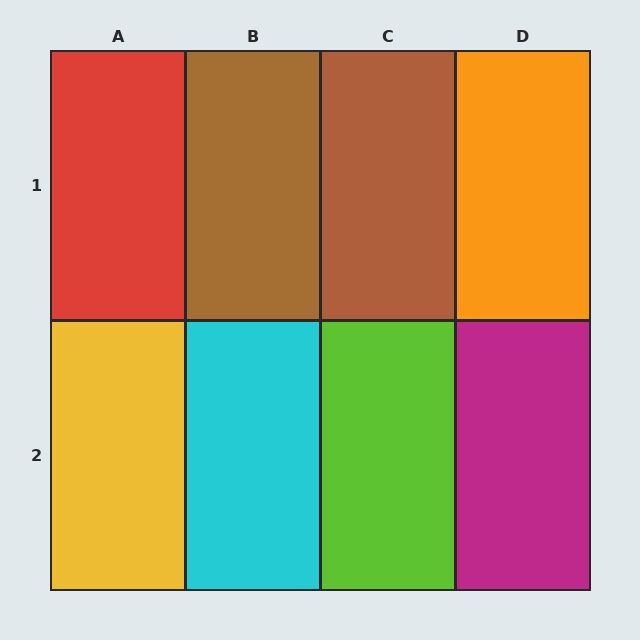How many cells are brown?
2 cells are brown.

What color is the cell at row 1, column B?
Brown.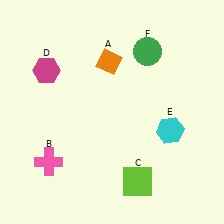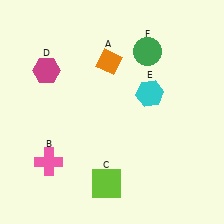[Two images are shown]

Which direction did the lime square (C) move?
The lime square (C) moved left.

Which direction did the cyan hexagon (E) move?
The cyan hexagon (E) moved up.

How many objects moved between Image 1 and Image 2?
2 objects moved between the two images.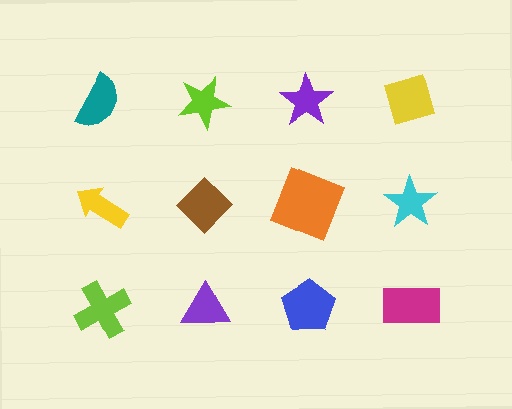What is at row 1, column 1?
A teal semicircle.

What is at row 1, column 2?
A lime star.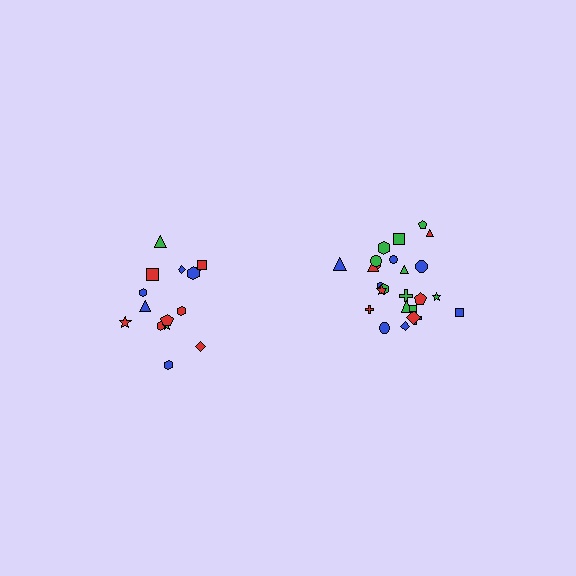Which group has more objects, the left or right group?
The right group.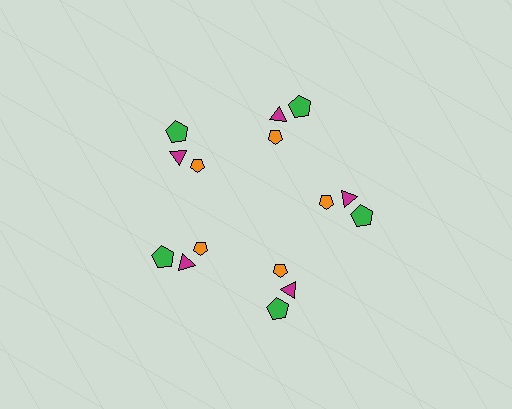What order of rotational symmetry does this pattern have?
This pattern has 5-fold rotational symmetry.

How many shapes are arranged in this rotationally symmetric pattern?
There are 15 shapes, arranged in 5 groups of 3.